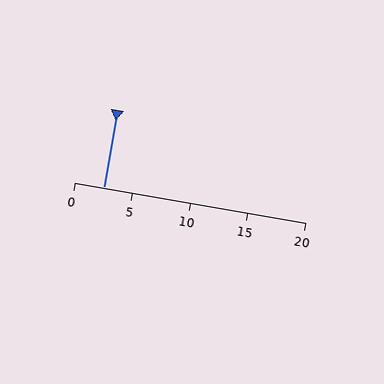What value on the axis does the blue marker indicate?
The marker indicates approximately 2.5.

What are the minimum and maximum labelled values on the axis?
The axis runs from 0 to 20.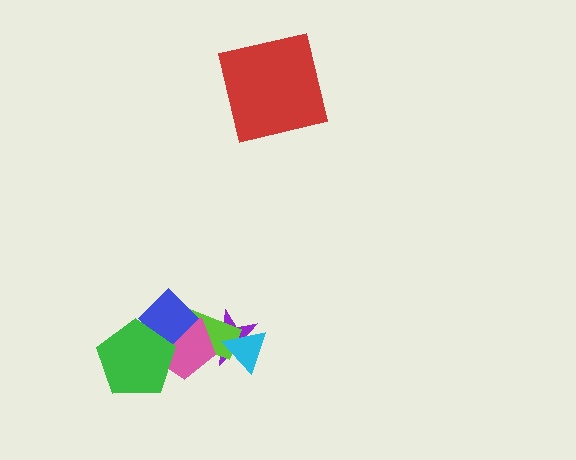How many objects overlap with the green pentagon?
2 objects overlap with the green pentagon.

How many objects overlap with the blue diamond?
3 objects overlap with the blue diamond.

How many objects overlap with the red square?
0 objects overlap with the red square.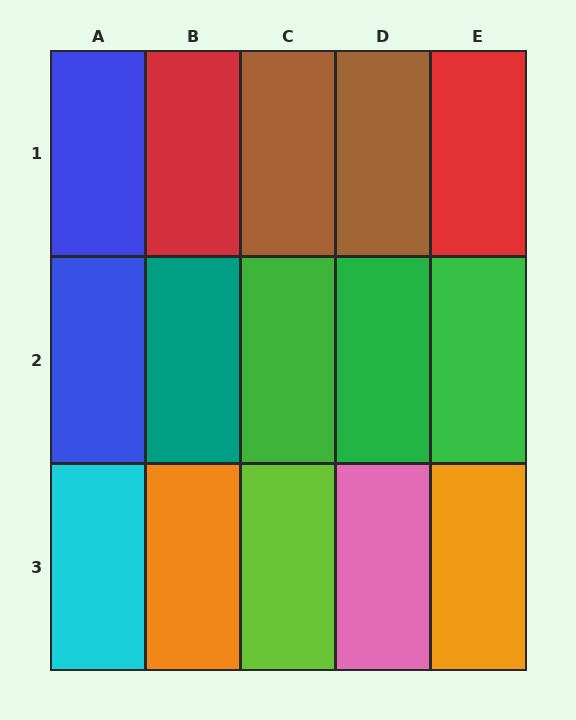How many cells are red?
2 cells are red.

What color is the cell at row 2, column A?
Blue.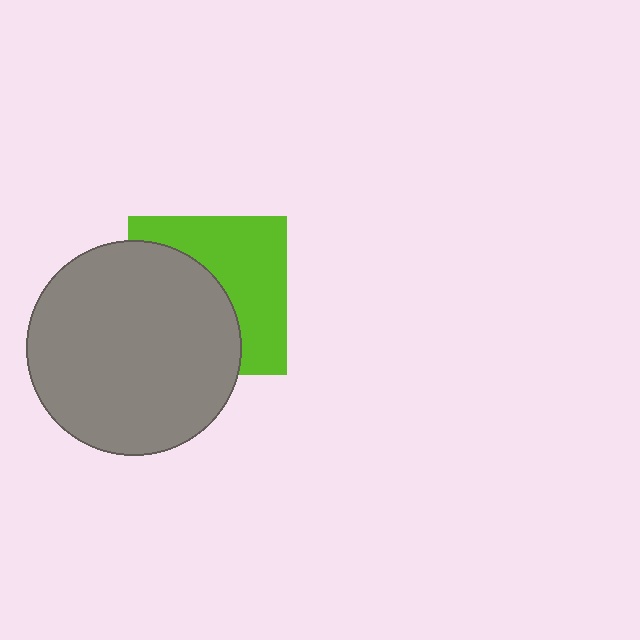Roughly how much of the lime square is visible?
About half of it is visible (roughly 49%).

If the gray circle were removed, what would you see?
You would see the complete lime square.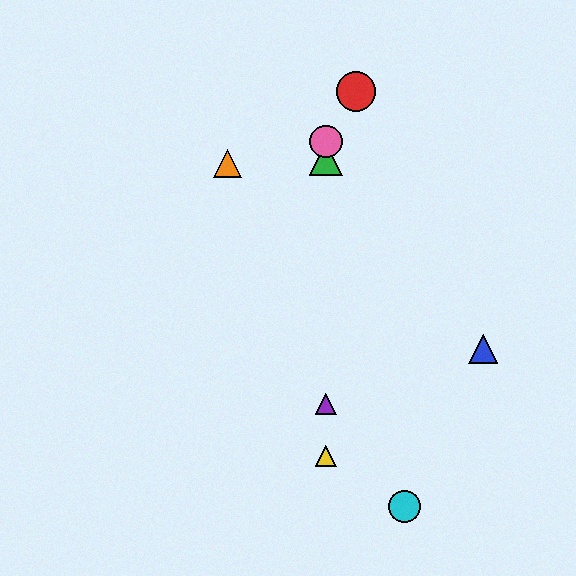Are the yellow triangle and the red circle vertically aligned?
No, the yellow triangle is at x≈326 and the red circle is at x≈356.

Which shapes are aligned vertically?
The green triangle, the yellow triangle, the purple triangle, the pink circle are aligned vertically.